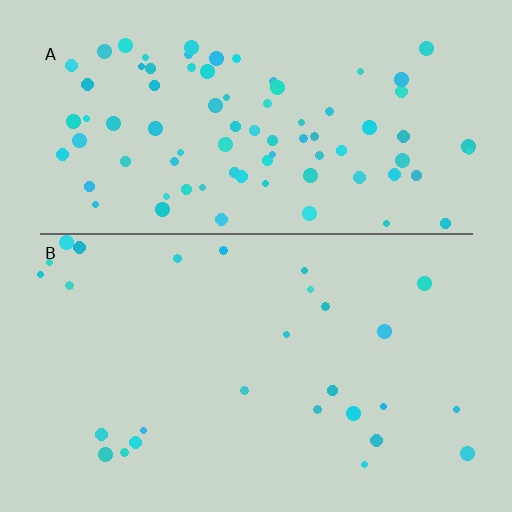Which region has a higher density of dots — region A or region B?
A (the top).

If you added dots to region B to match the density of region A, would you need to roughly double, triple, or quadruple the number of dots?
Approximately triple.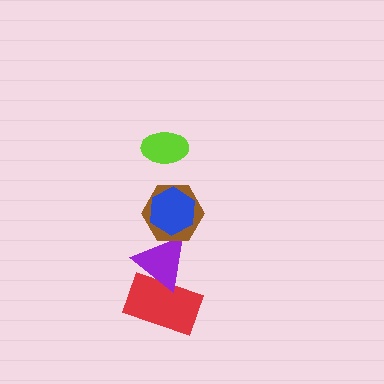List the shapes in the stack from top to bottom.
From top to bottom: the lime ellipse, the blue hexagon, the brown hexagon, the purple triangle, the red rectangle.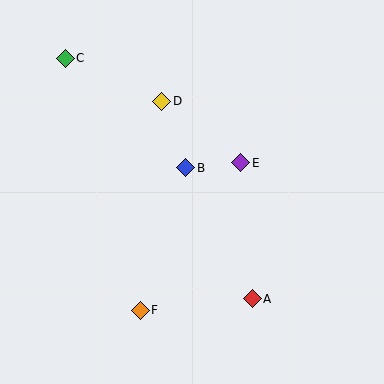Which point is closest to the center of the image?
Point B at (186, 168) is closest to the center.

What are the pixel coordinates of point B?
Point B is at (186, 168).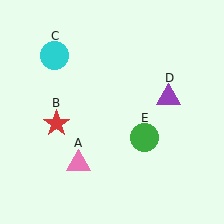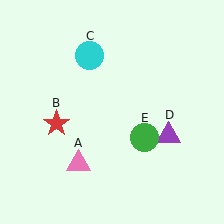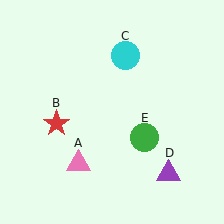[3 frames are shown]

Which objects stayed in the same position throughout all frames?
Pink triangle (object A) and red star (object B) and green circle (object E) remained stationary.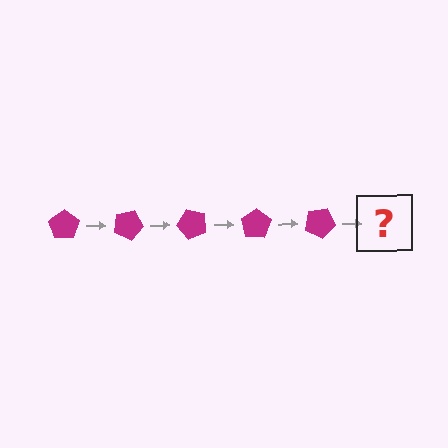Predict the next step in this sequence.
The next step is a magenta pentagon rotated 125 degrees.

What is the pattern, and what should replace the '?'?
The pattern is that the pentagon rotates 25 degrees each step. The '?' should be a magenta pentagon rotated 125 degrees.